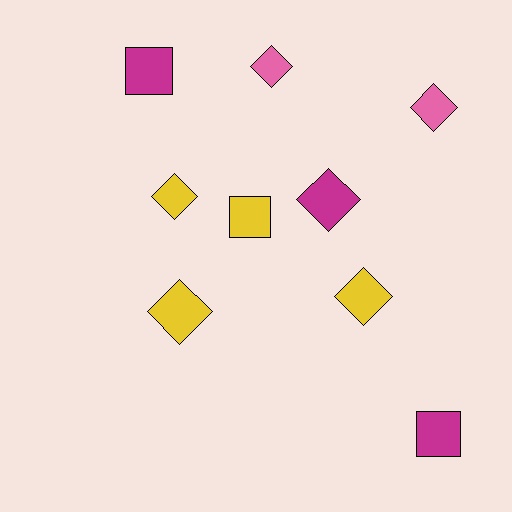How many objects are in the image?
There are 9 objects.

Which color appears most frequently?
Yellow, with 4 objects.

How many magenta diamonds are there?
There is 1 magenta diamond.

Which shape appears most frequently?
Diamond, with 6 objects.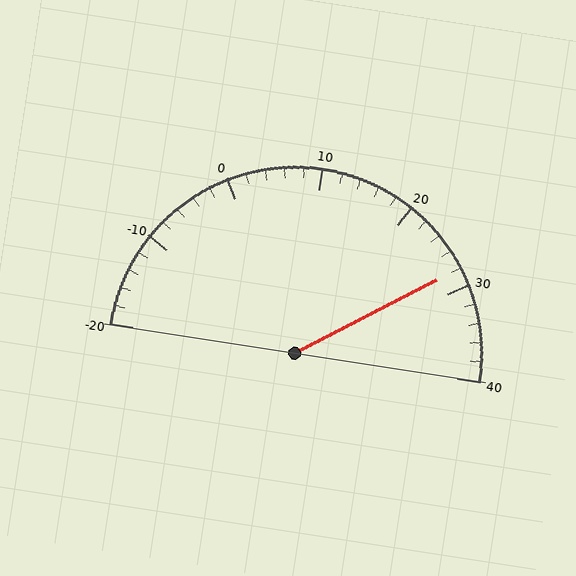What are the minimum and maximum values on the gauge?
The gauge ranges from -20 to 40.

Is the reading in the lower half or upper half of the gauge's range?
The reading is in the upper half of the range (-20 to 40).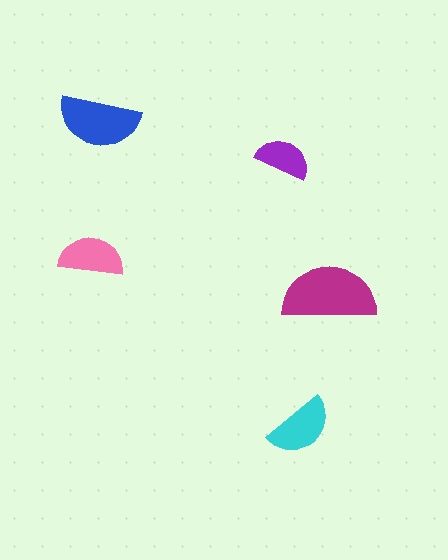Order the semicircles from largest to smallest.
the magenta one, the blue one, the cyan one, the pink one, the purple one.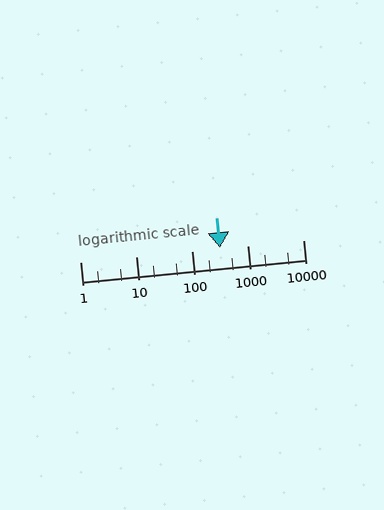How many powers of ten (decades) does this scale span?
The scale spans 4 decades, from 1 to 10000.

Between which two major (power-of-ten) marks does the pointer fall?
The pointer is between 100 and 1000.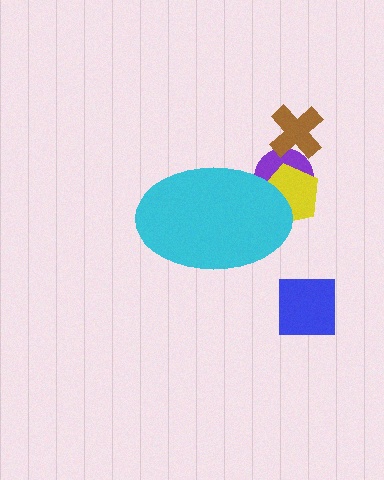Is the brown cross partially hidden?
No, the brown cross is fully visible.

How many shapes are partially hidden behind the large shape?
2 shapes are partially hidden.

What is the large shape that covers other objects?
A cyan ellipse.